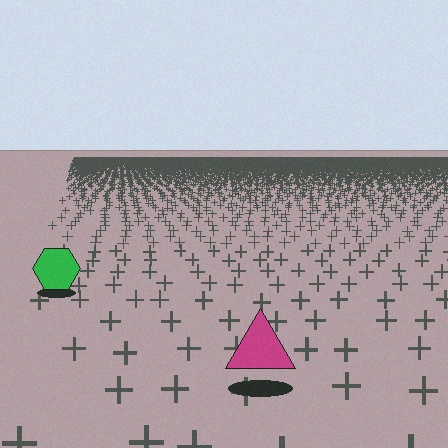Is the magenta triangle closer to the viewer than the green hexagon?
Yes. The magenta triangle is closer — you can tell from the texture gradient: the ground texture is coarser near it.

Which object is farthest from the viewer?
The green hexagon is farthest from the viewer. It appears smaller and the ground texture around it is denser.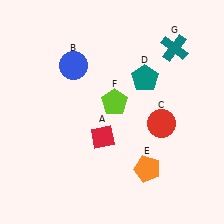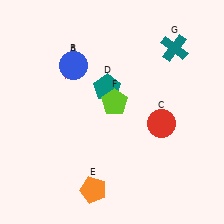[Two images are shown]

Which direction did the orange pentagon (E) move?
The orange pentagon (E) moved left.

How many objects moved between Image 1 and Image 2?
3 objects moved between the two images.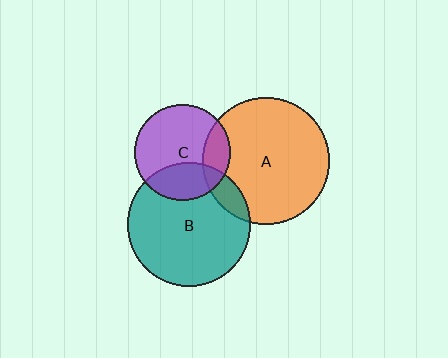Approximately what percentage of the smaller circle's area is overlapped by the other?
Approximately 10%.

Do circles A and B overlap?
Yes.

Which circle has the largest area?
Circle A (orange).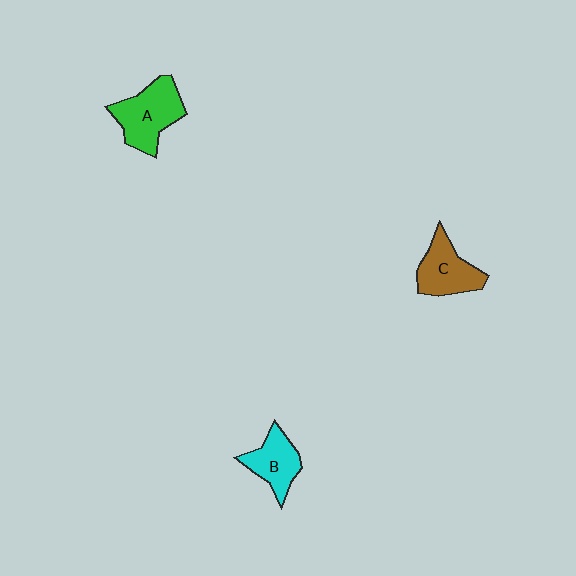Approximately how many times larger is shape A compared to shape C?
Approximately 1.2 times.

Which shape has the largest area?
Shape A (green).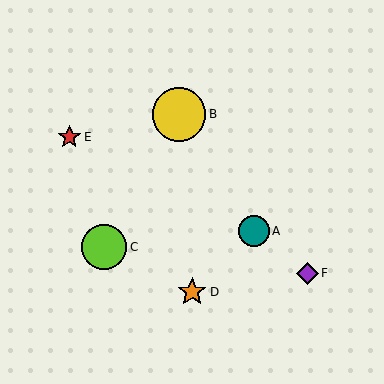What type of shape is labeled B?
Shape B is a yellow circle.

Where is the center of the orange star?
The center of the orange star is at (192, 292).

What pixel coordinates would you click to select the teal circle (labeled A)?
Click at (254, 231) to select the teal circle A.